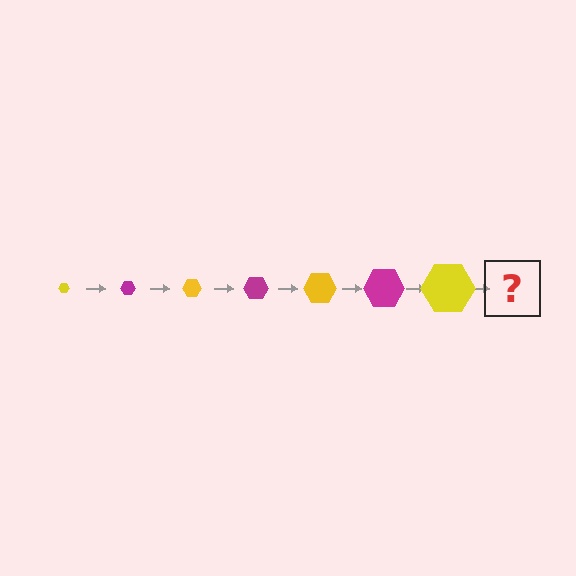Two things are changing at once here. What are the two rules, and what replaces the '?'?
The two rules are that the hexagon grows larger each step and the color cycles through yellow and magenta. The '?' should be a magenta hexagon, larger than the previous one.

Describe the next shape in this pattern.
It should be a magenta hexagon, larger than the previous one.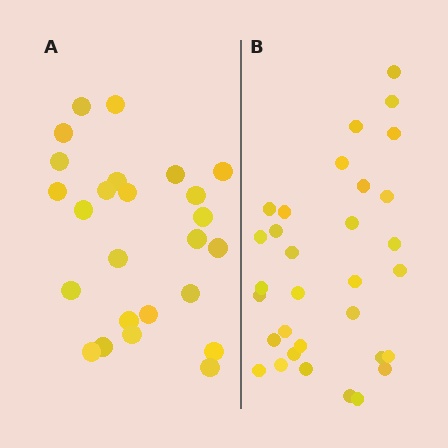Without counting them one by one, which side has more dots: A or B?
Region B (the right region) has more dots.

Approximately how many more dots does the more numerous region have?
Region B has roughly 8 or so more dots than region A.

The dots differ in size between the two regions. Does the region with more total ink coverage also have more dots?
No. Region A has more total ink coverage because its dots are larger, but region B actually contains more individual dots. Total area can be misleading — the number of items is what matters here.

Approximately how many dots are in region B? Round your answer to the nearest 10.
About 30 dots. (The exact count is 32, which rounds to 30.)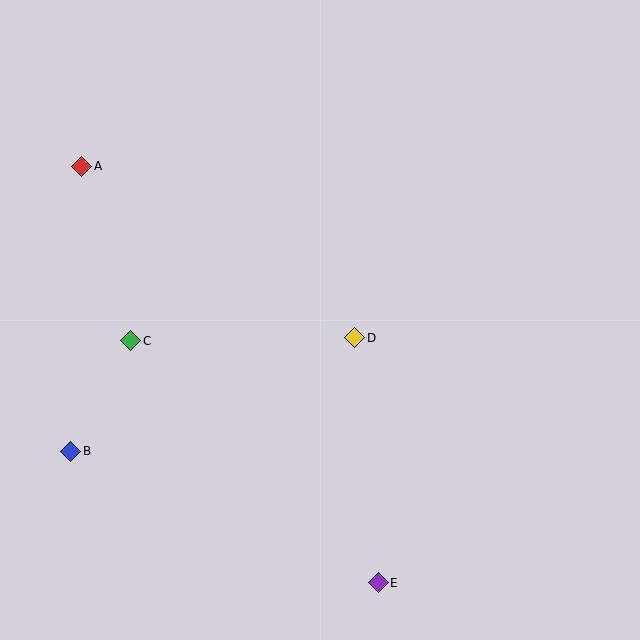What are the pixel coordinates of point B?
Point B is at (71, 451).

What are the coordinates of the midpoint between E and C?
The midpoint between E and C is at (254, 462).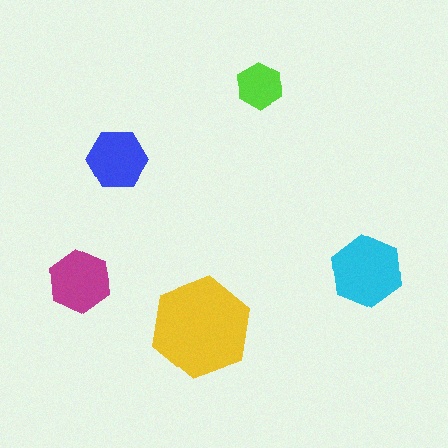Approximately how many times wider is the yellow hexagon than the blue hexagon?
About 1.5 times wider.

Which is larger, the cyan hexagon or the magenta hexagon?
The cyan one.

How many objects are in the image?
There are 5 objects in the image.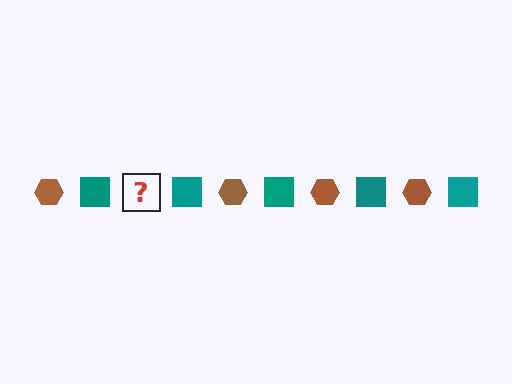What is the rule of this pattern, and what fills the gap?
The rule is that the pattern alternates between brown hexagon and teal square. The gap should be filled with a brown hexagon.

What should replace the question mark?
The question mark should be replaced with a brown hexagon.